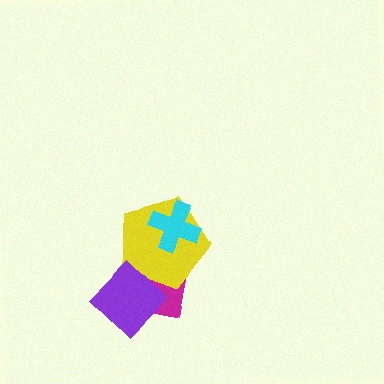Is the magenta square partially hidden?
Yes, it is partially covered by another shape.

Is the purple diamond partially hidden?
No, no other shape covers it.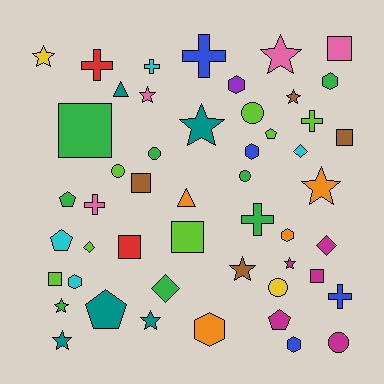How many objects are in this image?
There are 50 objects.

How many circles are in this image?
There are 6 circles.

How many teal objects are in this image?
There are 5 teal objects.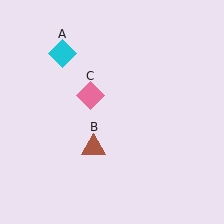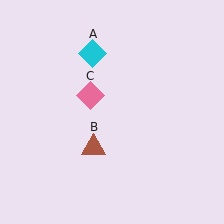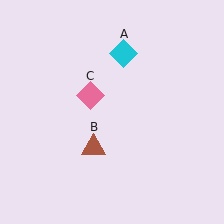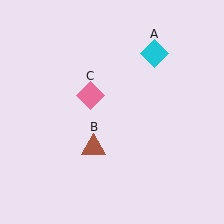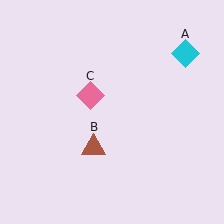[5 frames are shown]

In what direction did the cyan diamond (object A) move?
The cyan diamond (object A) moved right.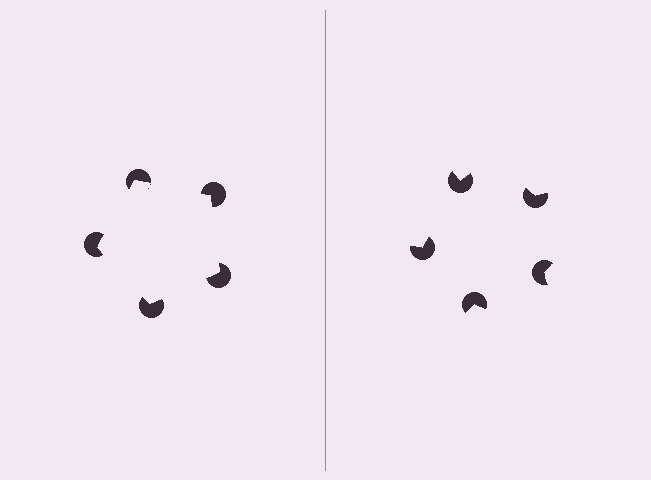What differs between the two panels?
The pac-man discs are positioned identically on both sides; only the wedge orientations differ. On the left they align to a pentagon; on the right they are misaligned.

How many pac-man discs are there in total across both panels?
10 — 5 on each side.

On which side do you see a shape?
An illusory pentagon appears on the left side. On the right side the wedge cuts are rotated, so no coherent shape forms.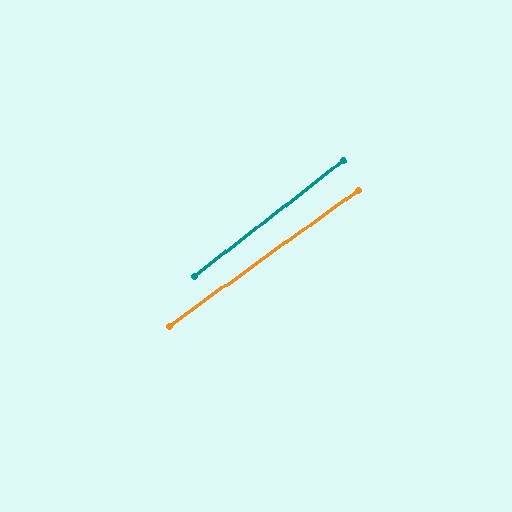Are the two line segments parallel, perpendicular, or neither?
Parallel — their directions differ by only 1.8°.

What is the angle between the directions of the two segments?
Approximately 2 degrees.